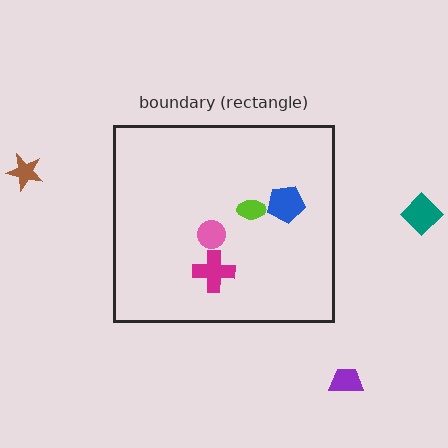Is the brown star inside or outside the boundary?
Outside.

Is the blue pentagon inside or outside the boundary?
Inside.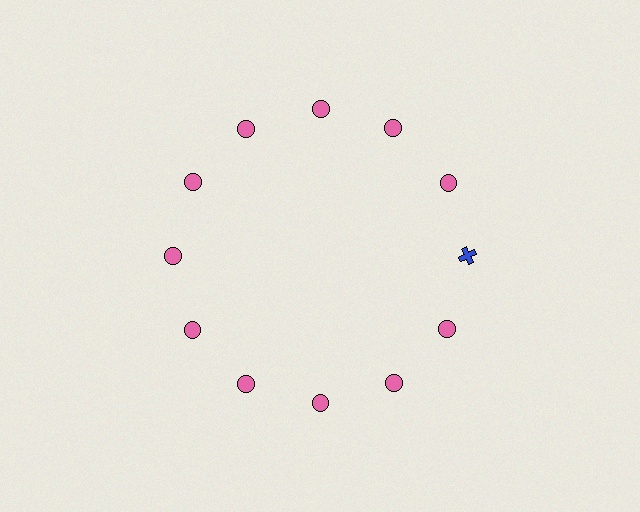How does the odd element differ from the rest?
It differs in both color (blue instead of pink) and shape (cross instead of circle).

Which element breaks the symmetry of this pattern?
The blue cross at roughly the 3 o'clock position breaks the symmetry. All other shapes are pink circles.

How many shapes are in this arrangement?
There are 12 shapes arranged in a ring pattern.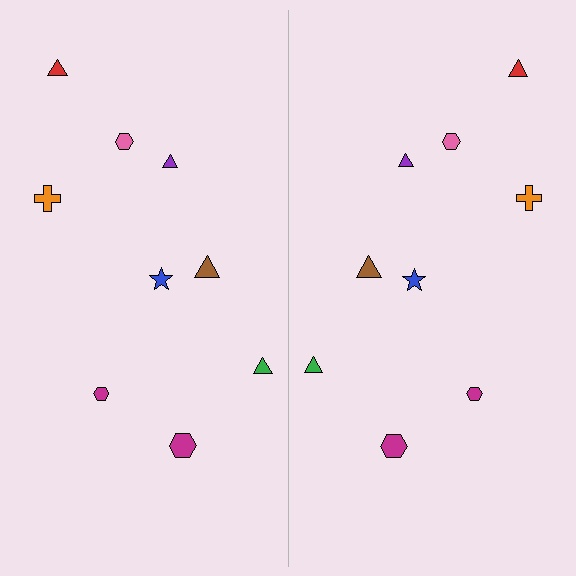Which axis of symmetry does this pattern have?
The pattern has a vertical axis of symmetry running through the center of the image.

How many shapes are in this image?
There are 18 shapes in this image.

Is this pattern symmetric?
Yes, this pattern has bilateral (reflection) symmetry.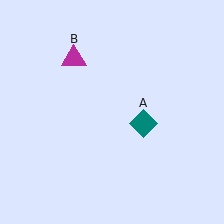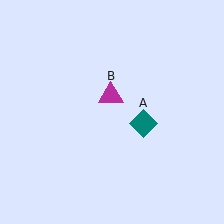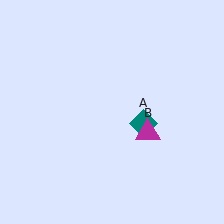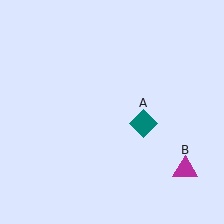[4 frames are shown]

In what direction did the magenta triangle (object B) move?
The magenta triangle (object B) moved down and to the right.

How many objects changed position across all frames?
1 object changed position: magenta triangle (object B).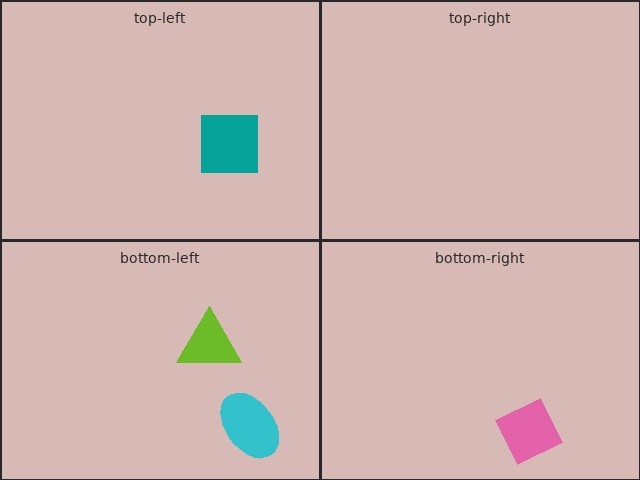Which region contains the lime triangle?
The bottom-left region.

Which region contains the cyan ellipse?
The bottom-left region.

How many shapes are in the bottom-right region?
1.